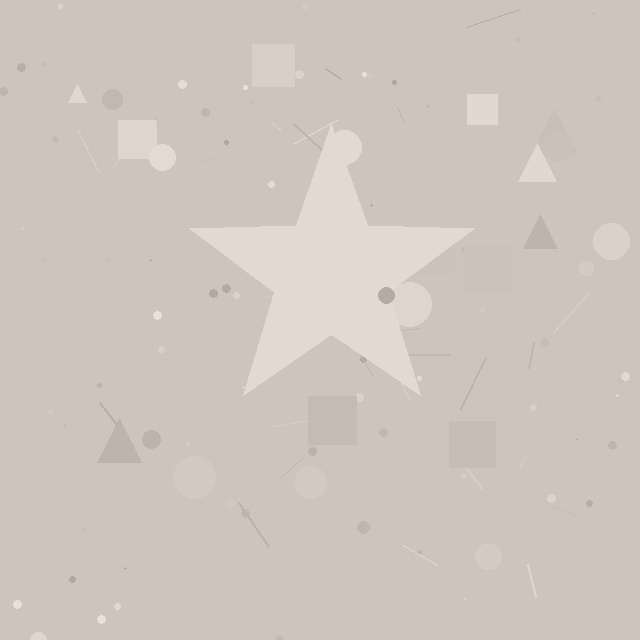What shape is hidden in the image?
A star is hidden in the image.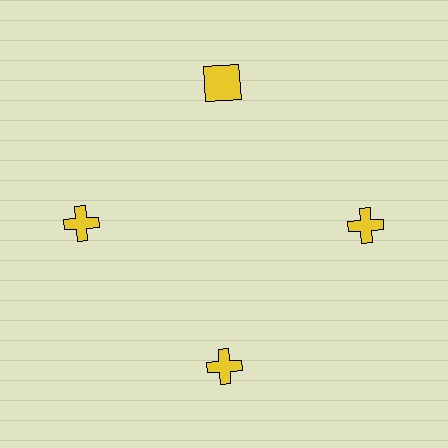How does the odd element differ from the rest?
It has a different shape: square instead of cross.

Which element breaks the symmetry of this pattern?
The yellow square at roughly the 12 o'clock position breaks the symmetry. All other shapes are yellow crosses.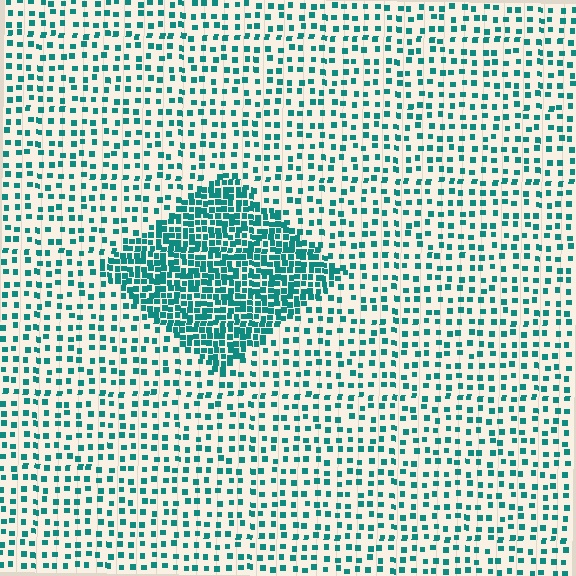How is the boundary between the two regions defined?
The boundary is defined by a change in element density (approximately 2.6x ratio). All elements are the same color, size, and shape.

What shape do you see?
I see a diamond.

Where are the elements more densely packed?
The elements are more densely packed inside the diamond boundary.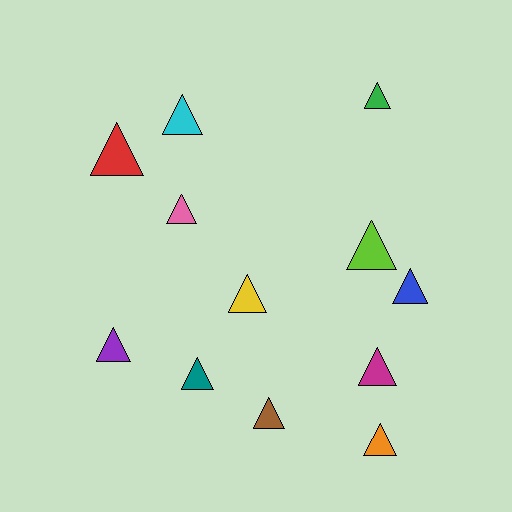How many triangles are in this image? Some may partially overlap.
There are 12 triangles.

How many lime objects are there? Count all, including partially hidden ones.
There is 1 lime object.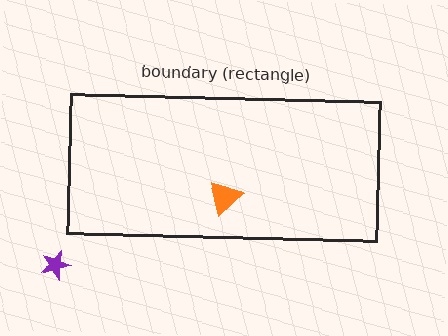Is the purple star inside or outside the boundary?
Outside.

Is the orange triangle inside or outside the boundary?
Inside.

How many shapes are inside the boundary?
1 inside, 1 outside.